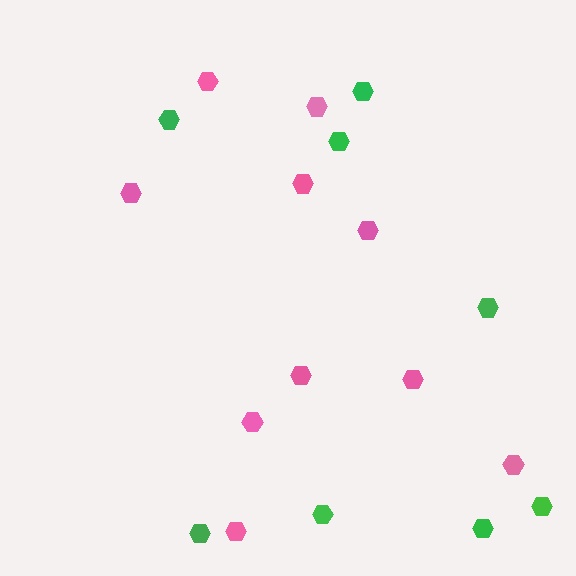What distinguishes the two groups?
There are 2 groups: one group of pink hexagons (10) and one group of green hexagons (8).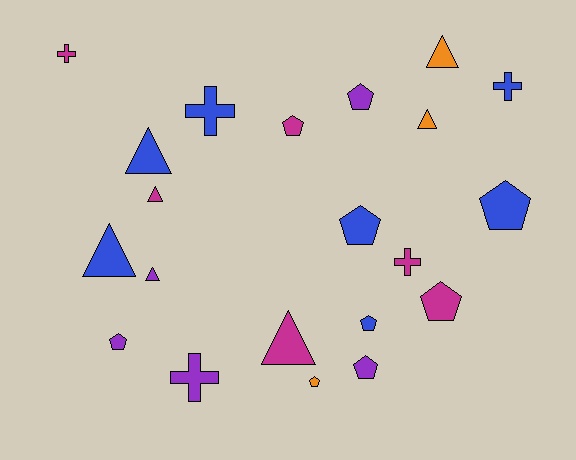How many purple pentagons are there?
There are 3 purple pentagons.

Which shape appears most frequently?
Pentagon, with 9 objects.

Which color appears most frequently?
Blue, with 7 objects.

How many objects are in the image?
There are 21 objects.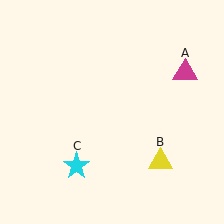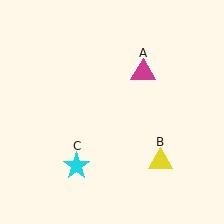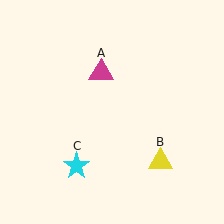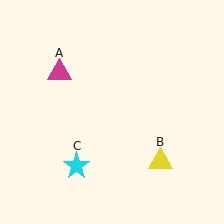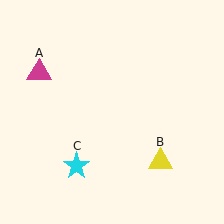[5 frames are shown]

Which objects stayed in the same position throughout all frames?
Yellow triangle (object B) and cyan star (object C) remained stationary.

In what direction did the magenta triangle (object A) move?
The magenta triangle (object A) moved left.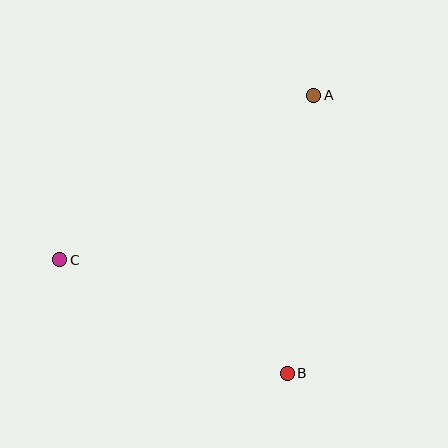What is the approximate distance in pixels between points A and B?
The distance between A and B is approximately 279 pixels.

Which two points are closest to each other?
Points B and C are closest to each other.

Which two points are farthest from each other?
Points A and C are farthest from each other.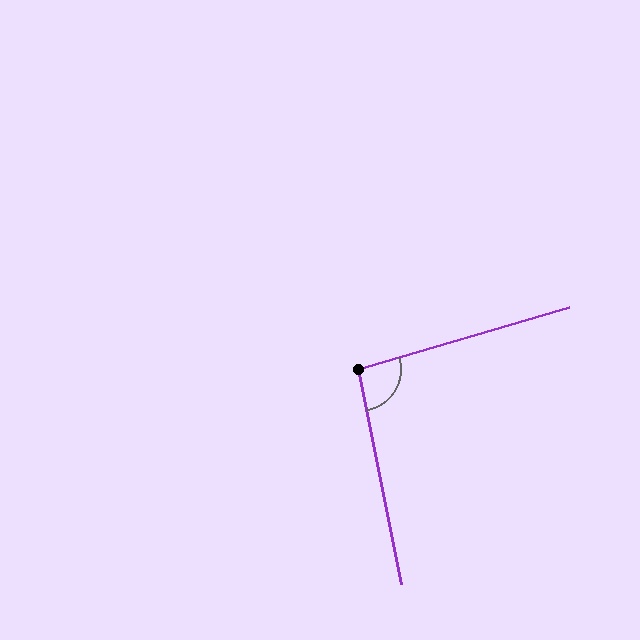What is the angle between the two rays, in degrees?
Approximately 95 degrees.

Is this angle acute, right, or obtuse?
It is obtuse.